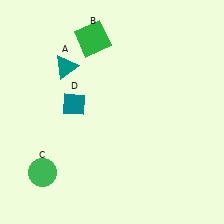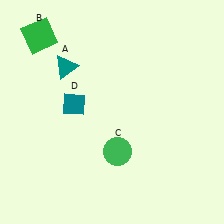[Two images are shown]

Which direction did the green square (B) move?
The green square (B) moved left.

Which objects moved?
The objects that moved are: the green square (B), the green circle (C).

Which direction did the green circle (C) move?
The green circle (C) moved right.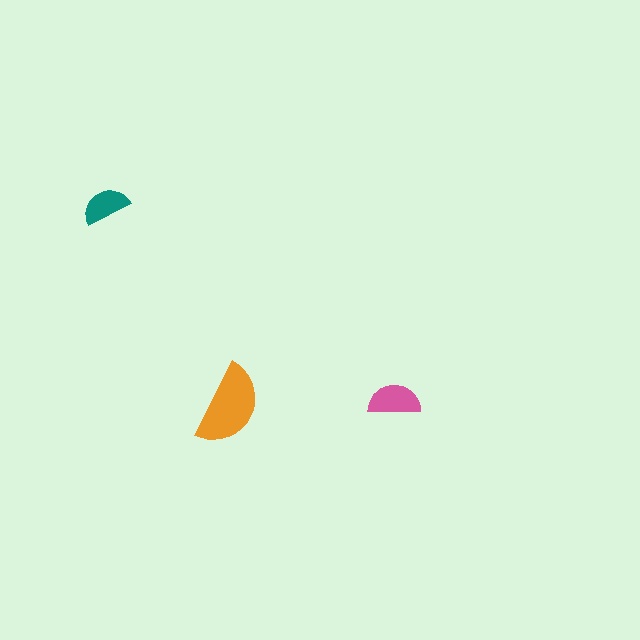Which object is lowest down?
The orange semicircle is bottommost.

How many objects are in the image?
There are 3 objects in the image.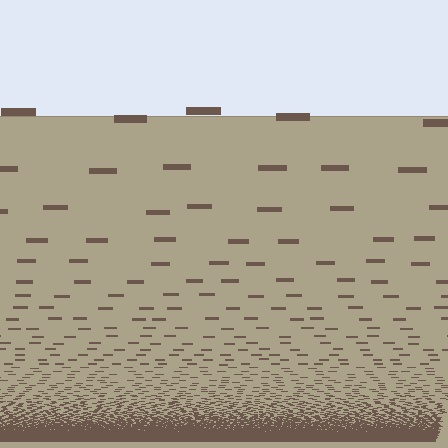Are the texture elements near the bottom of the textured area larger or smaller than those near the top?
Smaller. The gradient is inverted — elements near the bottom are smaller and denser.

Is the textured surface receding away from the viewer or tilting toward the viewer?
The surface appears to tilt toward the viewer. Texture elements get larger and sparser toward the top.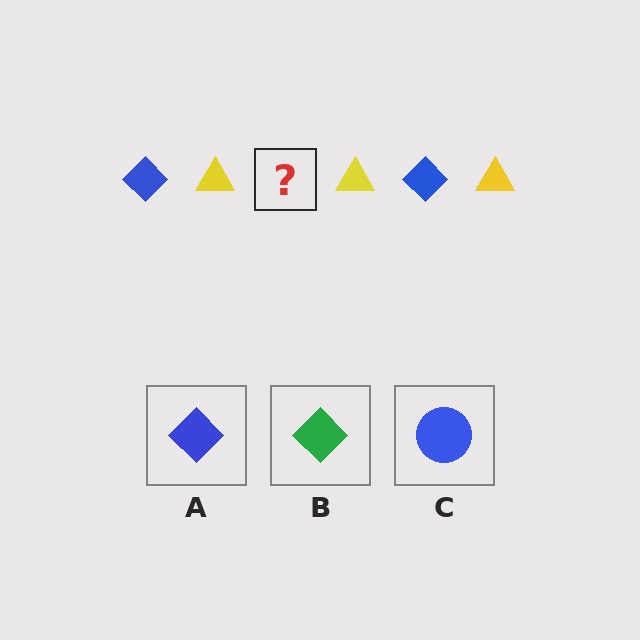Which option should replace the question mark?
Option A.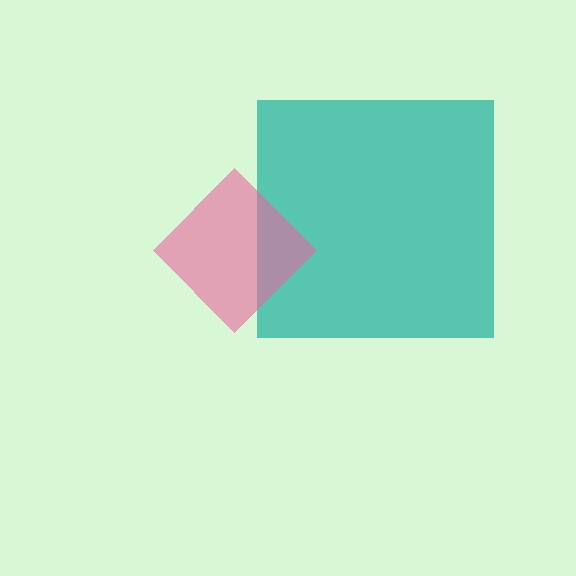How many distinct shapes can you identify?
There are 2 distinct shapes: a teal square, a pink diamond.